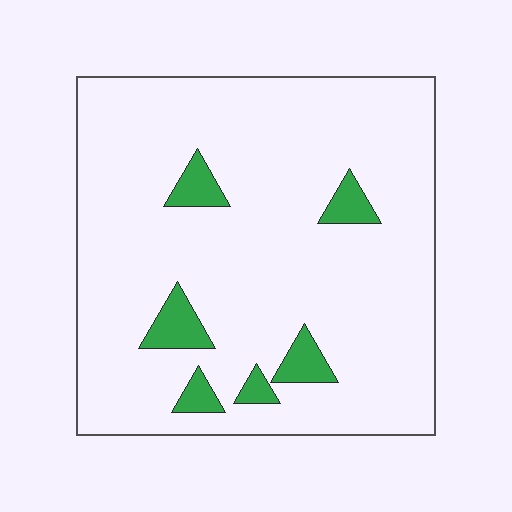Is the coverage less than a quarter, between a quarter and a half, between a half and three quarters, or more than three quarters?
Less than a quarter.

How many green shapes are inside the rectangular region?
6.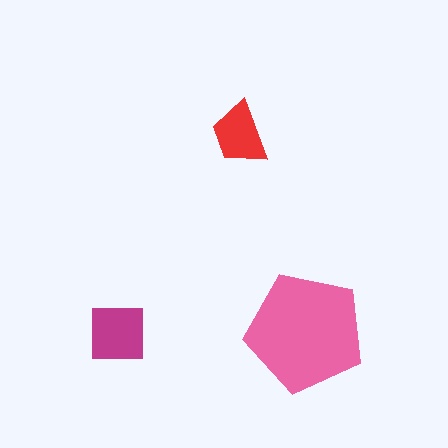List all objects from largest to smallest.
The pink pentagon, the magenta square, the red trapezoid.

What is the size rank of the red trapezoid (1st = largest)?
3rd.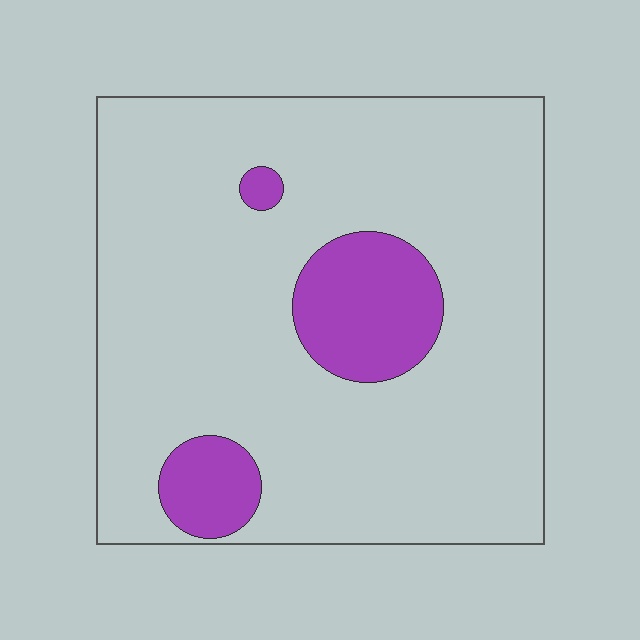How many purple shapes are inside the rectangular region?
3.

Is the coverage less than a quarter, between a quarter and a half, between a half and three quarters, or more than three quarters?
Less than a quarter.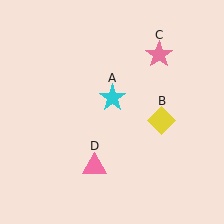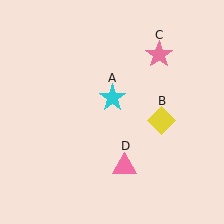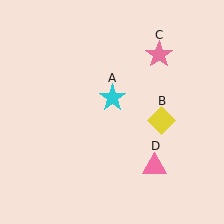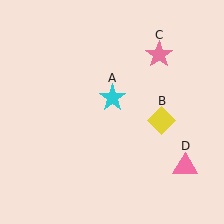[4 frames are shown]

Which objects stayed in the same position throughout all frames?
Cyan star (object A) and yellow diamond (object B) and pink star (object C) remained stationary.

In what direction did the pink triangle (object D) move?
The pink triangle (object D) moved right.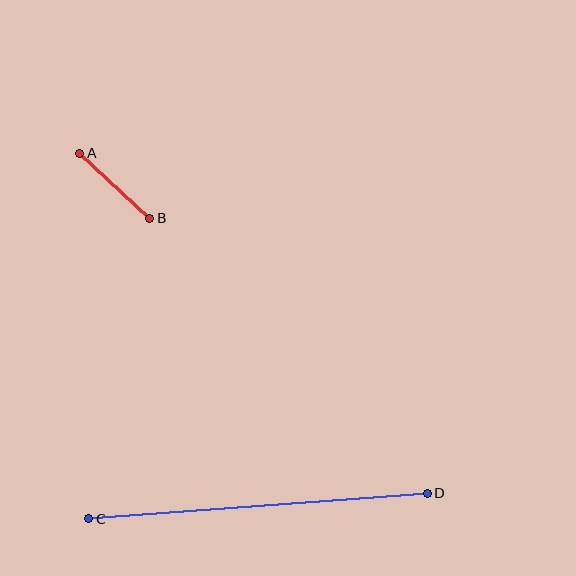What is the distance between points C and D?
The distance is approximately 340 pixels.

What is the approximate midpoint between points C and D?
The midpoint is at approximately (258, 506) pixels.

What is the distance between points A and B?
The distance is approximately 96 pixels.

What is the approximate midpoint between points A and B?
The midpoint is at approximately (115, 186) pixels.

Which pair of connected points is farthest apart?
Points C and D are farthest apart.